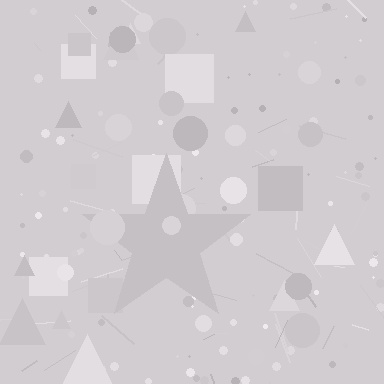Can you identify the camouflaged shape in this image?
The camouflaged shape is a star.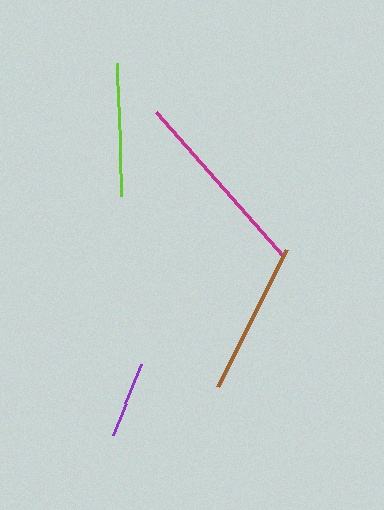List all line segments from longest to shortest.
From longest to shortest: magenta, brown, lime, purple.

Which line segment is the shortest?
The purple line is the shortest at approximately 76 pixels.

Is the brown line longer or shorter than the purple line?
The brown line is longer than the purple line.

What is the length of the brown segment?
The brown segment is approximately 153 pixels long.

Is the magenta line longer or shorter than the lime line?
The magenta line is longer than the lime line.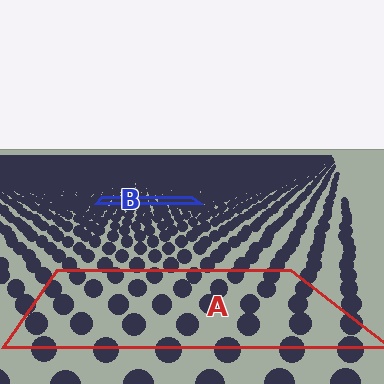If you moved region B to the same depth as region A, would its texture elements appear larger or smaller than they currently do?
They would appear larger. At a closer depth, the same texture elements are projected at a bigger on-screen size.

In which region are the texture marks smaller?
The texture marks are smaller in region B, because it is farther away.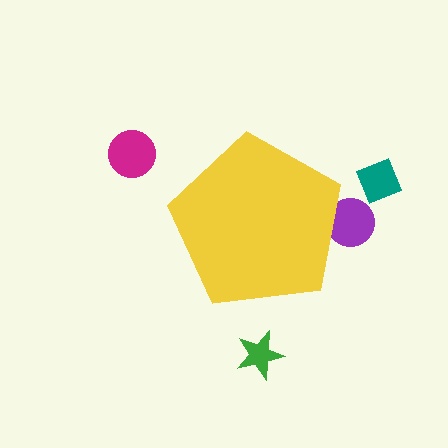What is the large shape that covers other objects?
A yellow pentagon.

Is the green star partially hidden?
No, the green star is fully visible.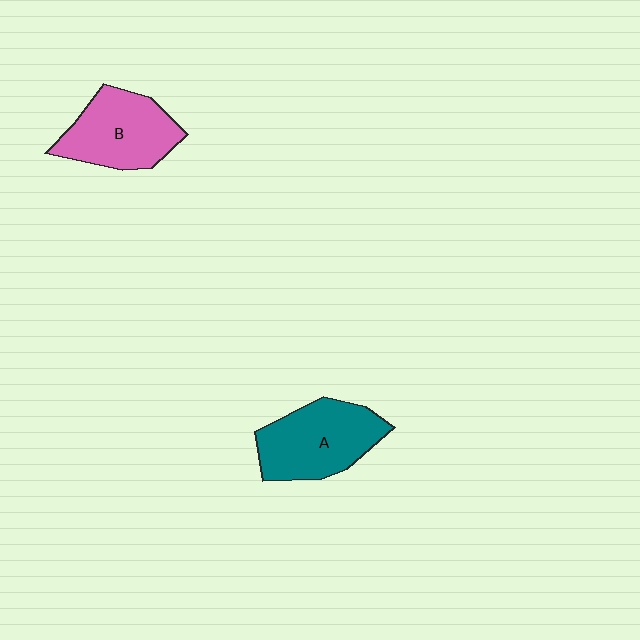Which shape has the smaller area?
Shape B (pink).